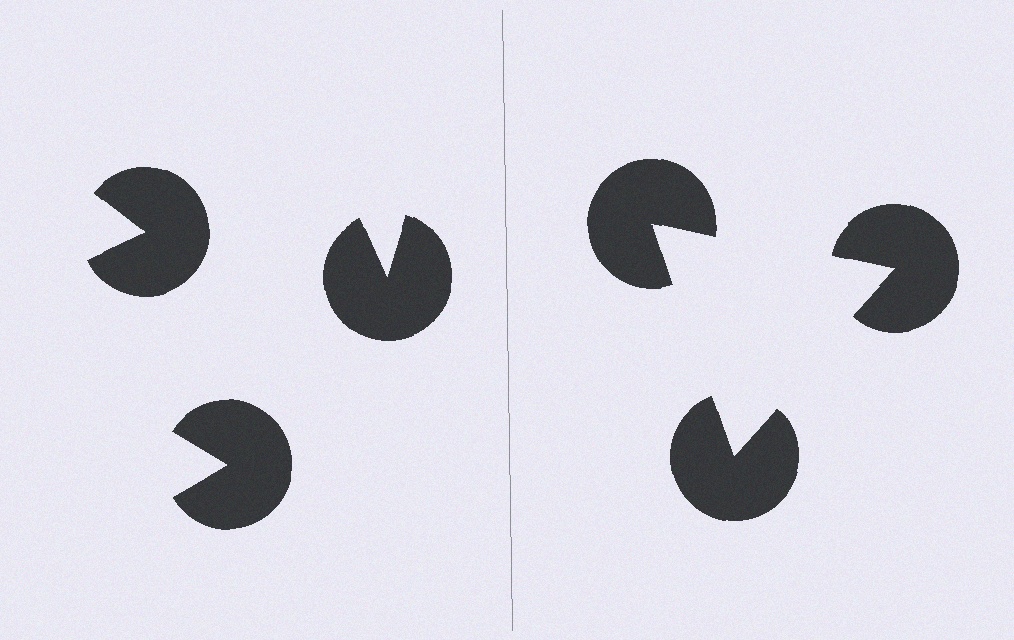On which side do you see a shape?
An illusory triangle appears on the right side. On the left side the wedge cuts are rotated, so no coherent shape forms.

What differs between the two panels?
The pac-man discs are positioned identically on both sides; only the wedge orientations differ. On the right they align to a triangle; on the left they are misaligned.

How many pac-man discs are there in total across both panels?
6 — 3 on each side.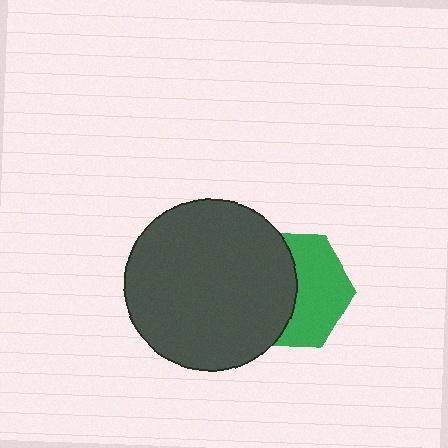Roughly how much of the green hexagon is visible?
About half of it is visible (roughly 50%).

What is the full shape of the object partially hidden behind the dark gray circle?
The partially hidden object is a green hexagon.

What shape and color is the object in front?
The object in front is a dark gray circle.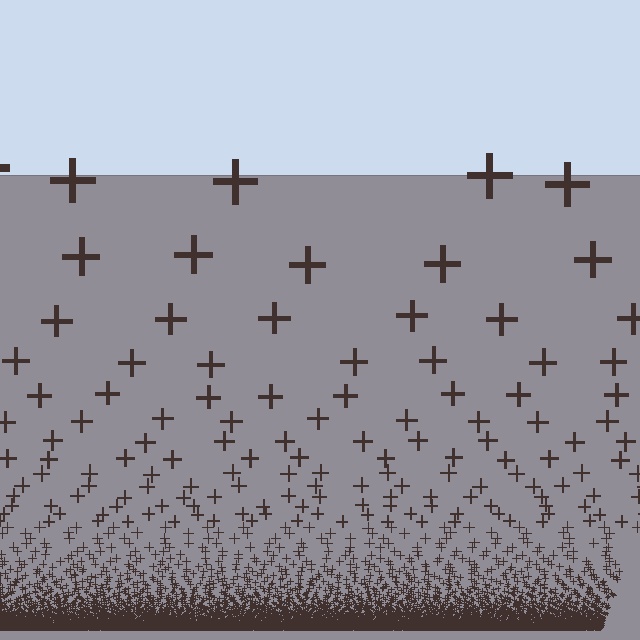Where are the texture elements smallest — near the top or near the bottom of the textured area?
Near the bottom.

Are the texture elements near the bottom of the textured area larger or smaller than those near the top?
Smaller. The gradient is inverted — elements near the bottom are smaller and denser.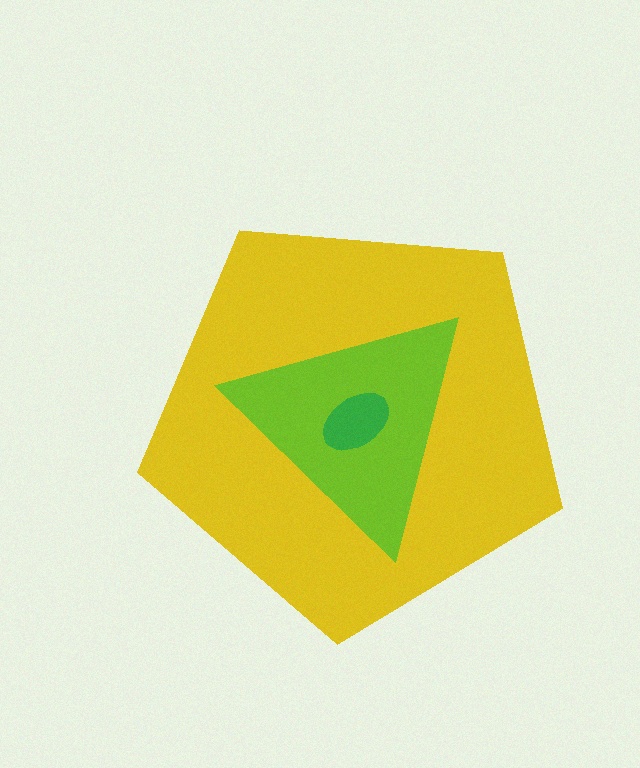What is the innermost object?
The green ellipse.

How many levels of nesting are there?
3.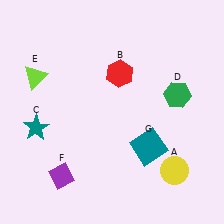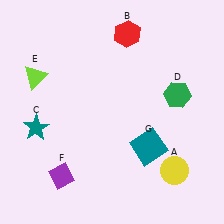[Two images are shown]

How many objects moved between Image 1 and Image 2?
1 object moved between the two images.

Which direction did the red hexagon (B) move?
The red hexagon (B) moved up.